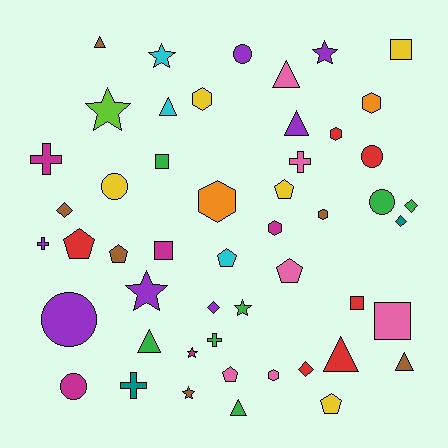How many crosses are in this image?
There are 5 crosses.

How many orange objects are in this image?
There are 2 orange objects.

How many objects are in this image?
There are 50 objects.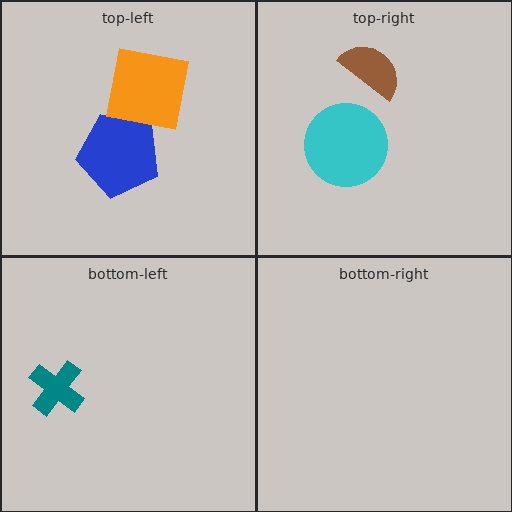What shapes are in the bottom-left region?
The teal cross.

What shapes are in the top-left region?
The blue pentagon, the orange square.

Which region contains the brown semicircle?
The top-right region.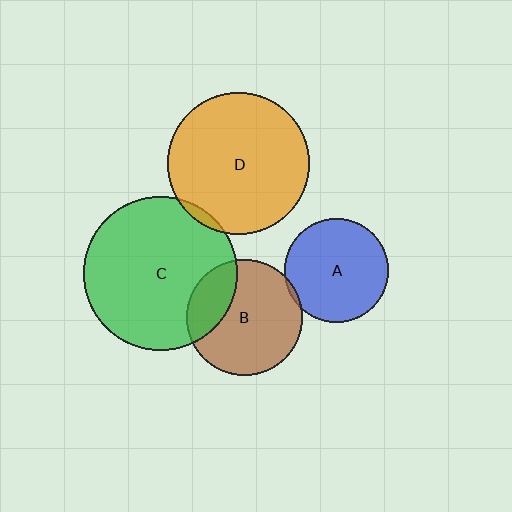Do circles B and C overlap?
Yes.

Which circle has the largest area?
Circle C (green).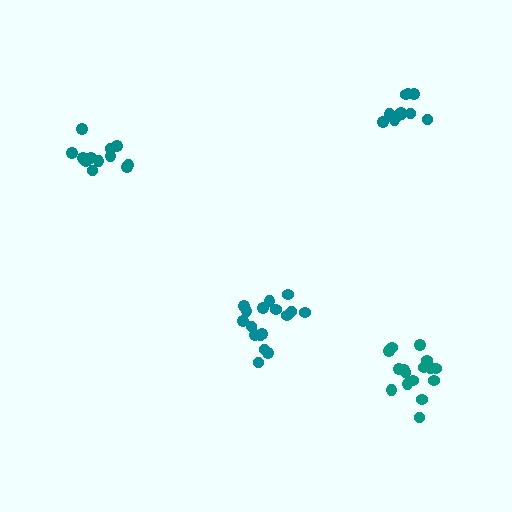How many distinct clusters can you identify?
There are 4 distinct clusters.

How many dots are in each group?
Group 1: 12 dots, Group 2: 17 dots, Group 3: 16 dots, Group 4: 12 dots (57 total).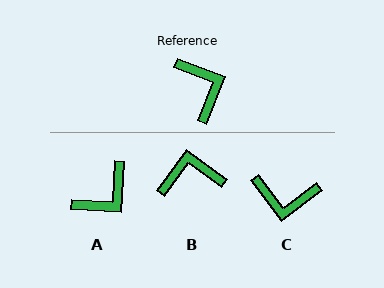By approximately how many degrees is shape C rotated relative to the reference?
Approximately 122 degrees clockwise.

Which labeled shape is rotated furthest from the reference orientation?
C, about 122 degrees away.